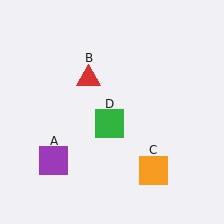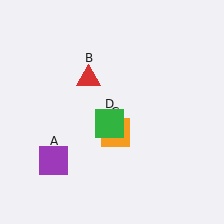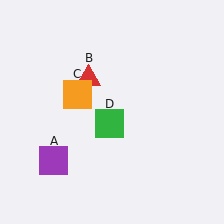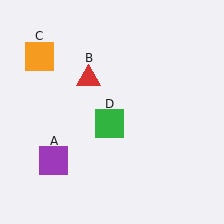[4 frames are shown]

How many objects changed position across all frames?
1 object changed position: orange square (object C).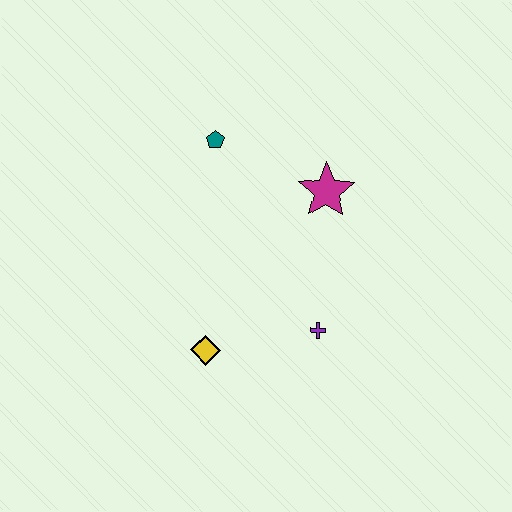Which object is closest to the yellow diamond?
The purple cross is closest to the yellow diamond.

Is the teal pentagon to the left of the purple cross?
Yes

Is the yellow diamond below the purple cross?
Yes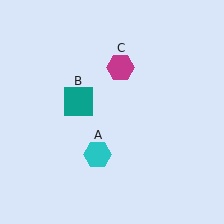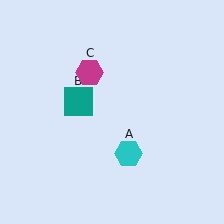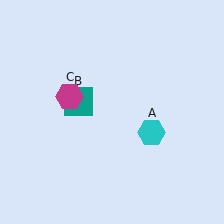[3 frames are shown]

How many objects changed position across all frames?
2 objects changed position: cyan hexagon (object A), magenta hexagon (object C).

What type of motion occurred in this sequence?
The cyan hexagon (object A), magenta hexagon (object C) rotated counterclockwise around the center of the scene.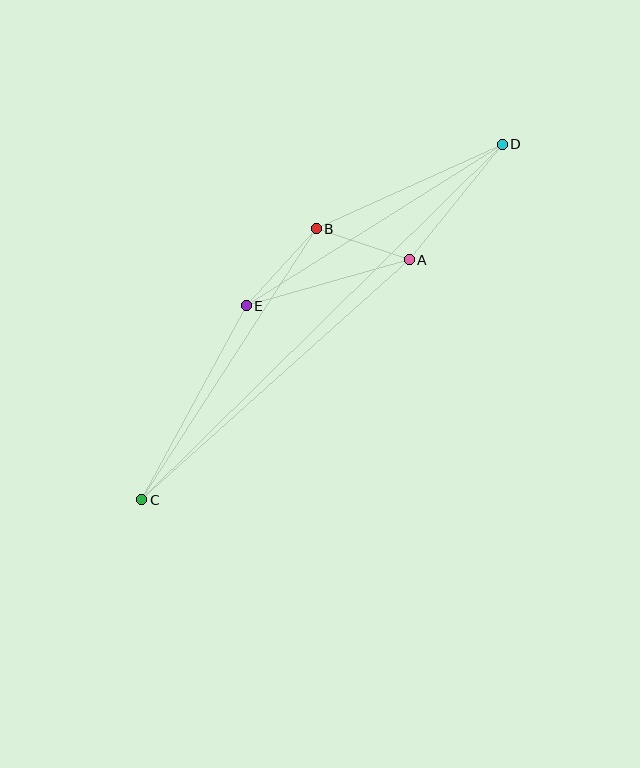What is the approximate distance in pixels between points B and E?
The distance between B and E is approximately 104 pixels.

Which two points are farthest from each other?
Points C and D are farthest from each other.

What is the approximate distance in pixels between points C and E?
The distance between C and E is approximately 220 pixels.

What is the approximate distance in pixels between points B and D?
The distance between B and D is approximately 204 pixels.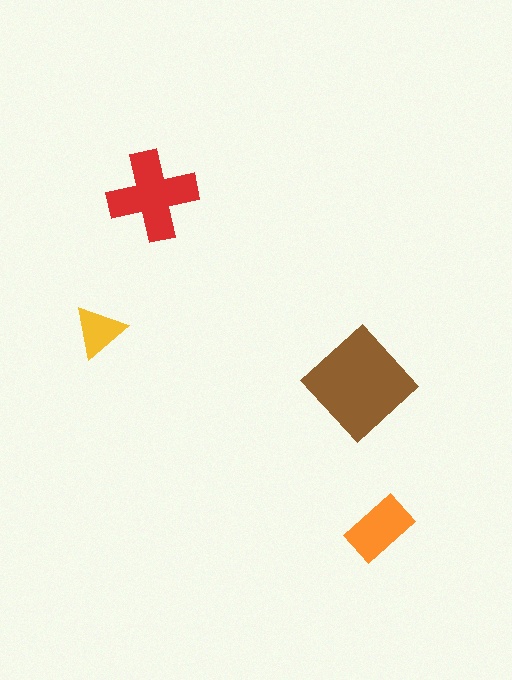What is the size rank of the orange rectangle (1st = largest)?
3rd.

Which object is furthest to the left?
The yellow triangle is leftmost.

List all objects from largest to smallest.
The brown diamond, the red cross, the orange rectangle, the yellow triangle.